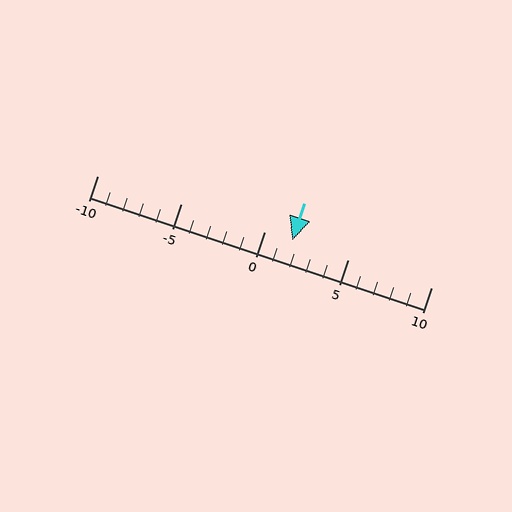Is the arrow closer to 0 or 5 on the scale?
The arrow is closer to 0.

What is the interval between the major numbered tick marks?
The major tick marks are spaced 5 units apart.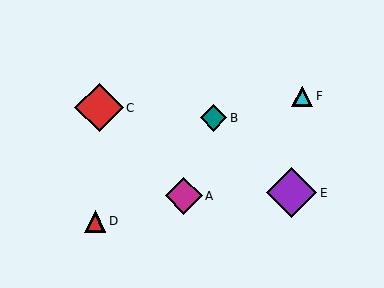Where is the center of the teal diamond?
The center of the teal diamond is at (214, 118).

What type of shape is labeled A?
Shape A is a magenta diamond.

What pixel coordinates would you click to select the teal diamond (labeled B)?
Click at (214, 118) to select the teal diamond B.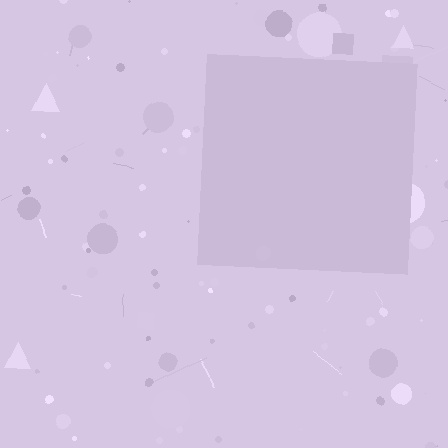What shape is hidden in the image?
A square is hidden in the image.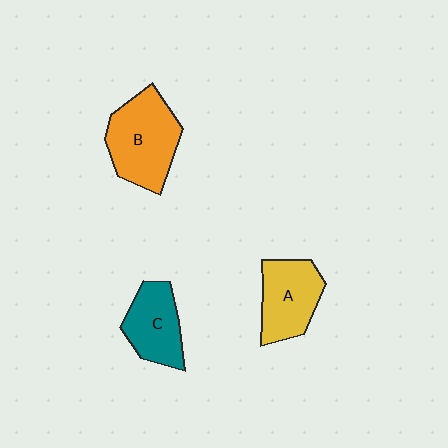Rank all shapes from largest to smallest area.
From largest to smallest: B (orange), A (yellow), C (teal).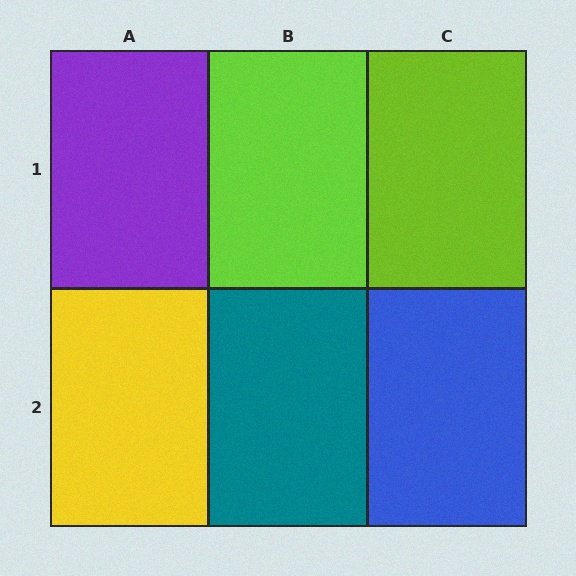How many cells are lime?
2 cells are lime.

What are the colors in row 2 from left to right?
Yellow, teal, blue.